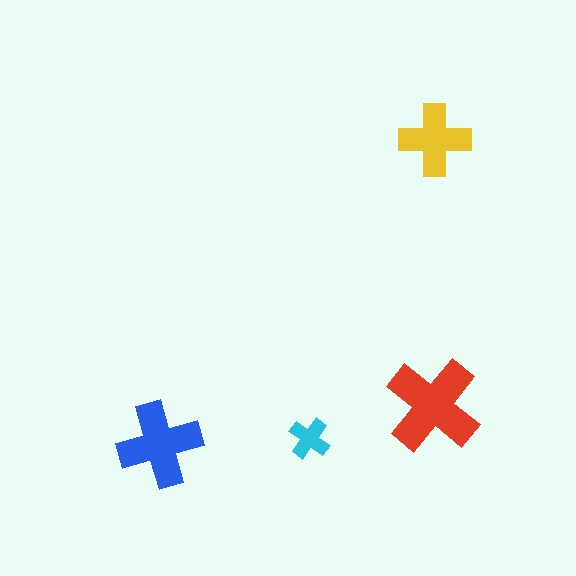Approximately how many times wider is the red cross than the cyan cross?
About 2.5 times wider.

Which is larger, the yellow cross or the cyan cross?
The yellow one.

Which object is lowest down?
The blue cross is bottommost.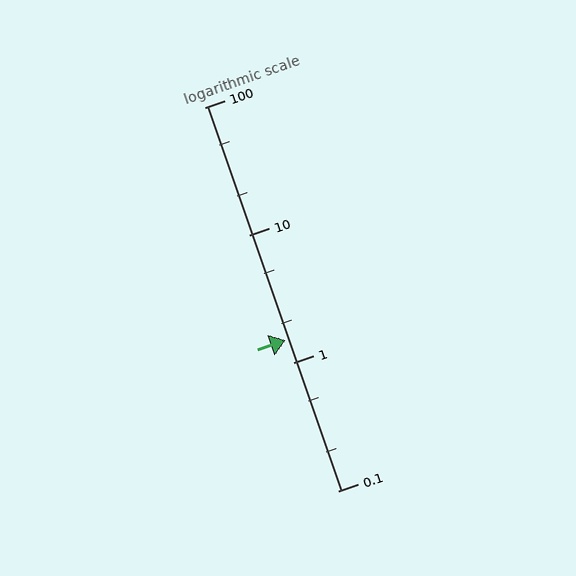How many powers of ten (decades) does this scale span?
The scale spans 3 decades, from 0.1 to 100.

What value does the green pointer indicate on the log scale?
The pointer indicates approximately 1.5.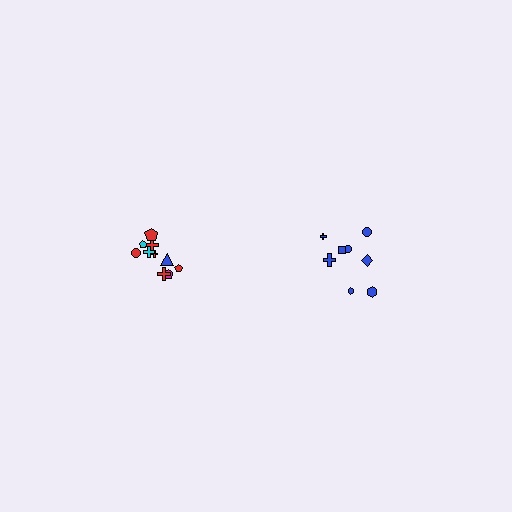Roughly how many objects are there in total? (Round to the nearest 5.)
Roughly 20 objects in total.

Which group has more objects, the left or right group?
The left group.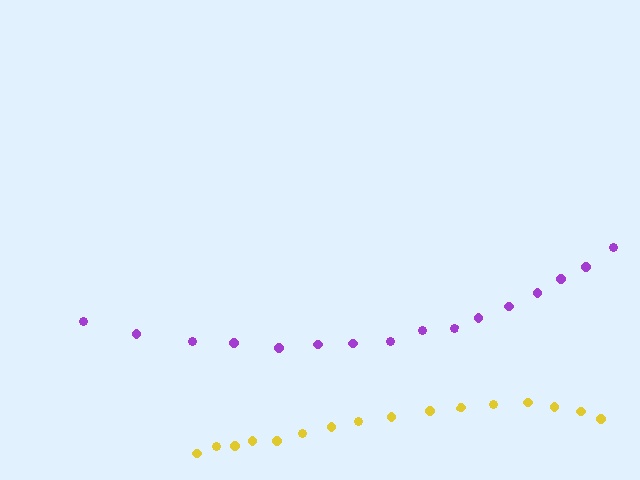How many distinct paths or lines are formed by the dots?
There are 2 distinct paths.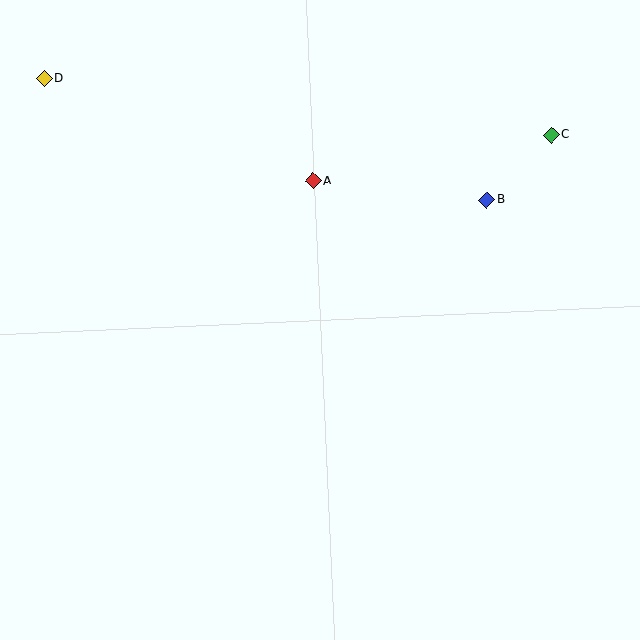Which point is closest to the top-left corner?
Point D is closest to the top-left corner.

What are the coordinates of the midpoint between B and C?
The midpoint between B and C is at (519, 167).